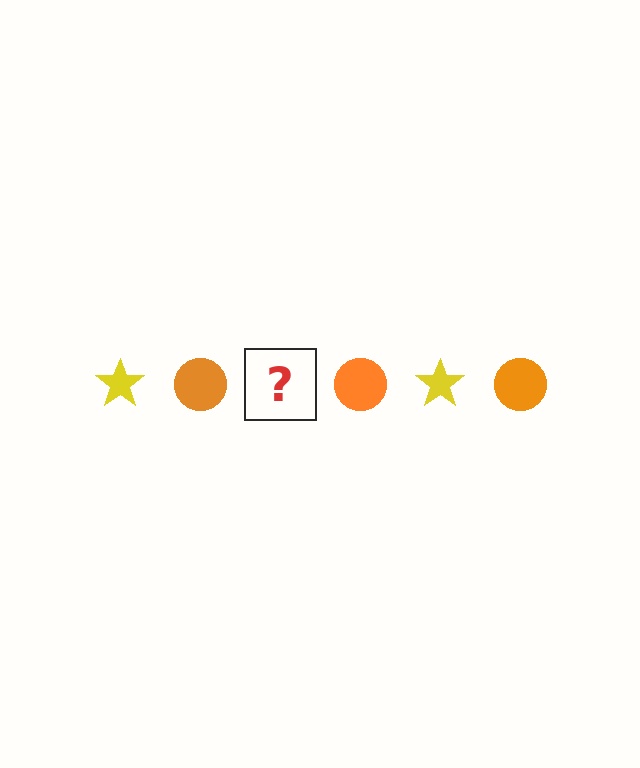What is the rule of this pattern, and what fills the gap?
The rule is that the pattern alternates between yellow star and orange circle. The gap should be filled with a yellow star.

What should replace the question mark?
The question mark should be replaced with a yellow star.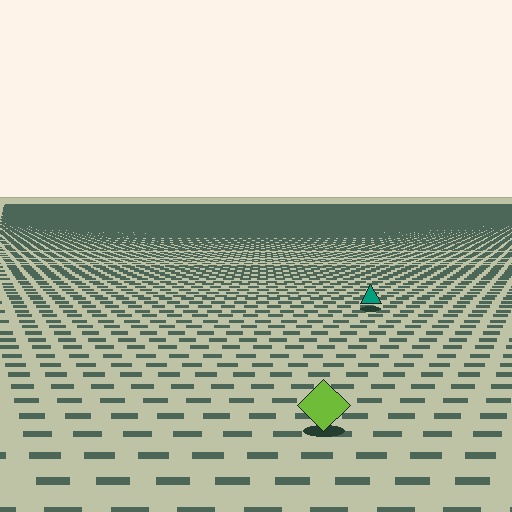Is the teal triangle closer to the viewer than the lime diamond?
No. The lime diamond is closer — you can tell from the texture gradient: the ground texture is coarser near it.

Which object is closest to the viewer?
The lime diamond is closest. The texture marks near it are larger and more spread out.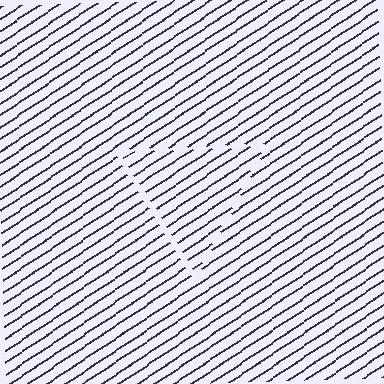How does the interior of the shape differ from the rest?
The interior of the shape contains the same grating, shifted by half a period — the contour is defined by the phase discontinuity where line-ends from the inner and outer gratings abut.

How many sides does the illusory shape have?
3 sides — the line-ends trace a triangle.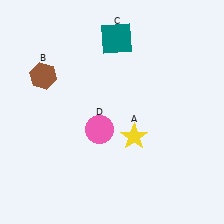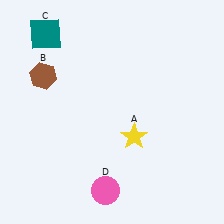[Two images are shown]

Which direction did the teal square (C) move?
The teal square (C) moved left.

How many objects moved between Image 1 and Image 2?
2 objects moved between the two images.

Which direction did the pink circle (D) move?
The pink circle (D) moved down.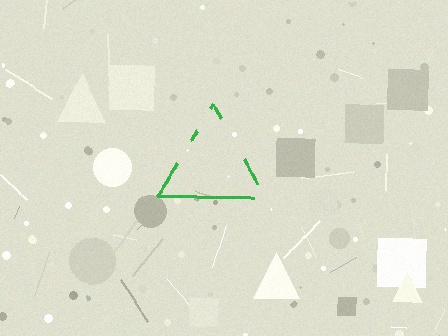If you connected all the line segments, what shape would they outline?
They would outline a triangle.